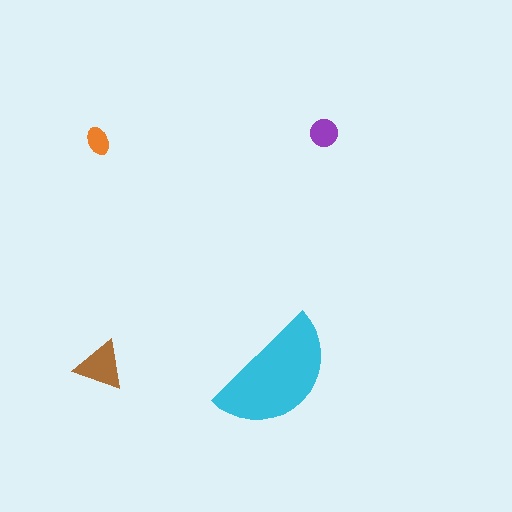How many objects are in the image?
There are 4 objects in the image.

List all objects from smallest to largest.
The orange ellipse, the purple circle, the brown triangle, the cyan semicircle.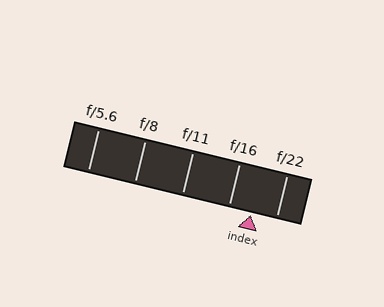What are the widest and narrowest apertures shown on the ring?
The widest aperture shown is f/5.6 and the narrowest is f/22.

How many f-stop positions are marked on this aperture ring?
There are 5 f-stop positions marked.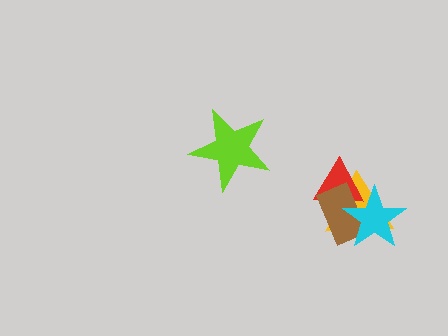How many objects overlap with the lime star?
0 objects overlap with the lime star.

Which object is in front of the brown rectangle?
The cyan star is in front of the brown rectangle.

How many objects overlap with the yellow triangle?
3 objects overlap with the yellow triangle.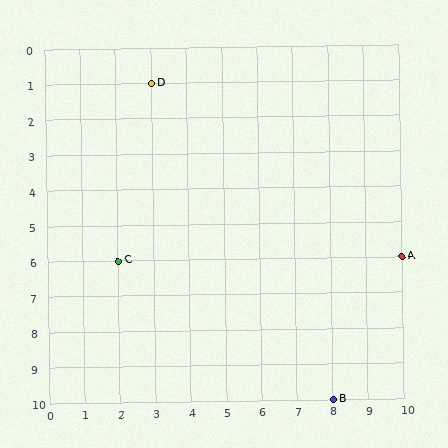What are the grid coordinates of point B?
Point B is at grid coordinates (8, 10).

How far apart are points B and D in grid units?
Points B and D are 5 columns and 9 rows apart (about 10.3 grid units diagonally).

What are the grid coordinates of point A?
Point A is at grid coordinates (10, 6).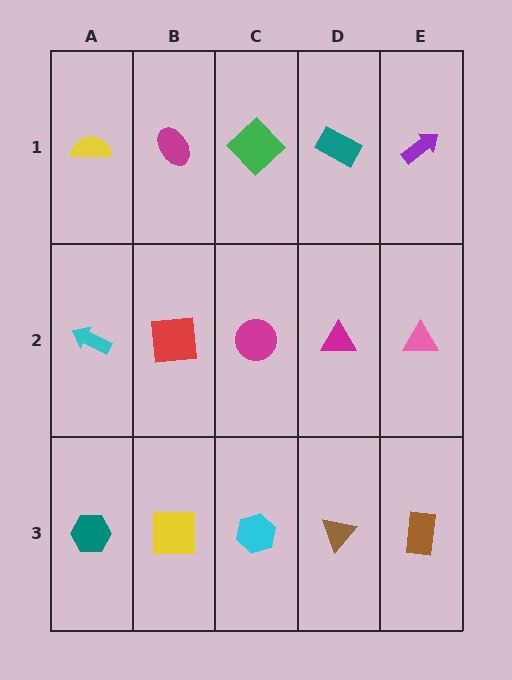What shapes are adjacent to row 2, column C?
A green diamond (row 1, column C), a cyan hexagon (row 3, column C), a red square (row 2, column B), a magenta triangle (row 2, column D).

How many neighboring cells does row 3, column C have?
3.